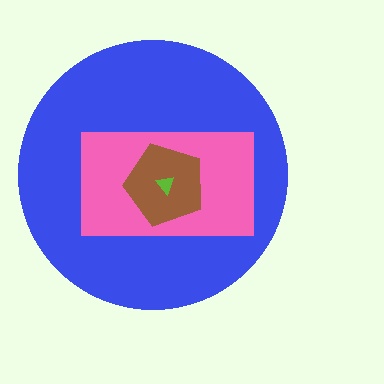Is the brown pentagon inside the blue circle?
Yes.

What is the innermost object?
The lime triangle.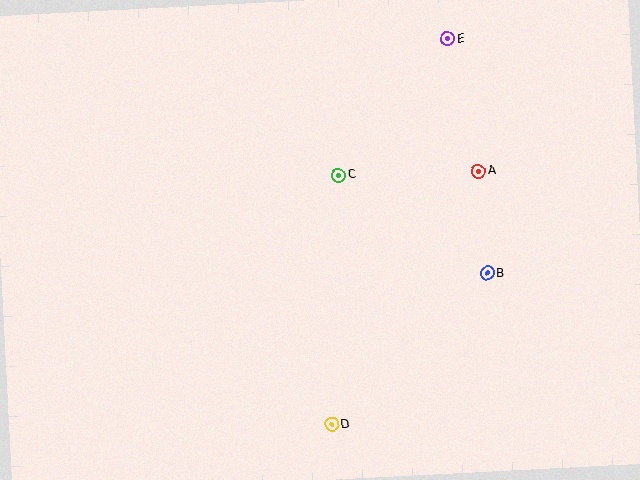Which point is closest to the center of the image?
Point C at (338, 175) is closest to the center.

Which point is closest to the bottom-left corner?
Point D is closest to the bottom-left corner.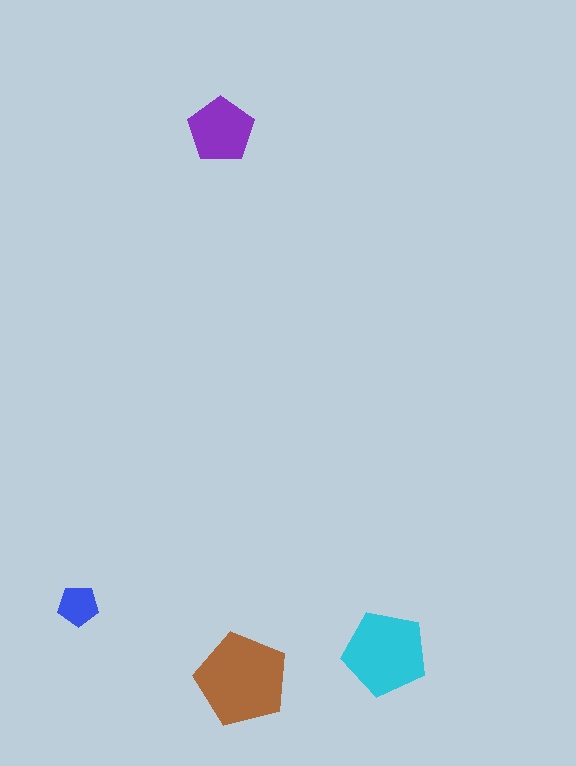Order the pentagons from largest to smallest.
the brown one, the cyan one, the purple one, the blue one.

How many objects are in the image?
There are 4 objects in the image.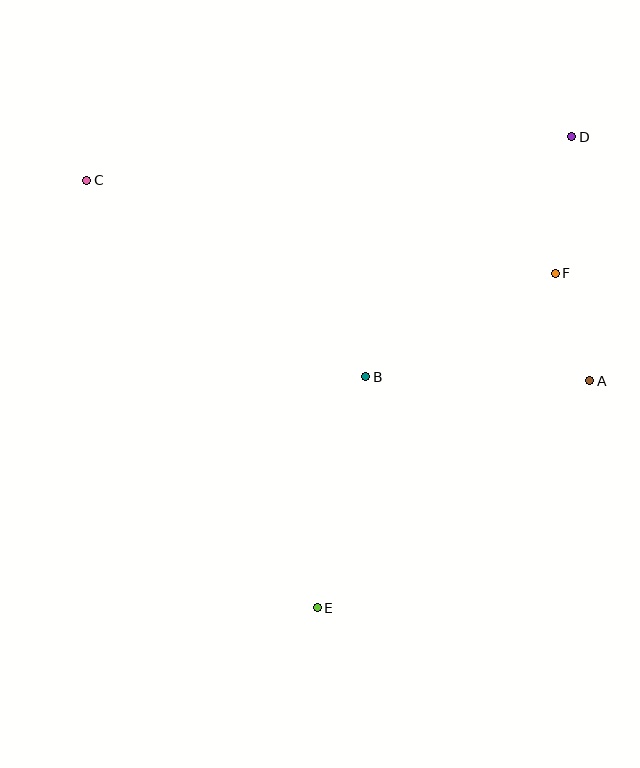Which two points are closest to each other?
Points A and F are closest to each other.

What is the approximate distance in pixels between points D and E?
The distance between D and E is approximately 535 pixels.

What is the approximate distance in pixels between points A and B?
The distance between A and B is approximately 224 pixels.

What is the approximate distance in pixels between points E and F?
The distance between E and F is approximately 411 pixels.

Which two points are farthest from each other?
Points A and C are farthest from each other.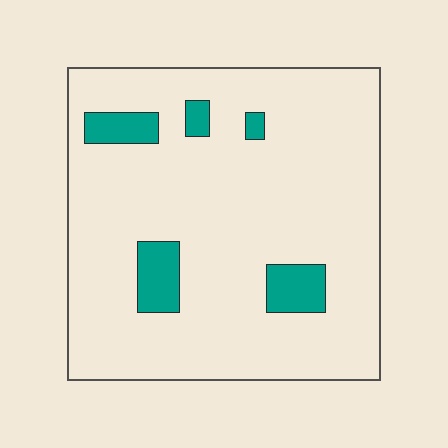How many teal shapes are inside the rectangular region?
5.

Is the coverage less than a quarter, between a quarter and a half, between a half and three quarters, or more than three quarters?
Less than a quarter.